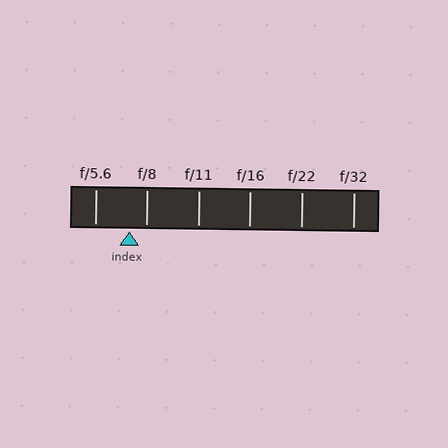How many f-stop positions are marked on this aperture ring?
There are 6 f-stop positions marked.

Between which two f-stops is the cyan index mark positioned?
The index mark is between f/5.6 and f/8.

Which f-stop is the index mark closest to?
The index mark is closest to f/8.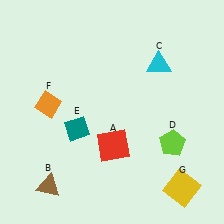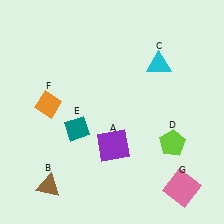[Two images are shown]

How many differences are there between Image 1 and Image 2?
There are 2 differences between the two images.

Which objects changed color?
A changed from red to purple. G changed from yellow to pink.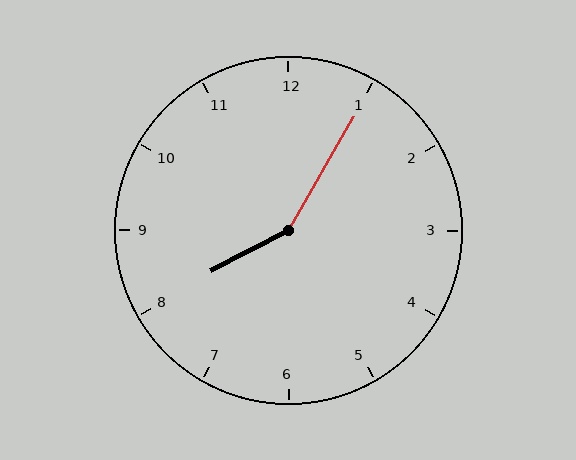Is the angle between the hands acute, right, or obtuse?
It is obtuse.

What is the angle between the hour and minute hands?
Approximately 148 degrees.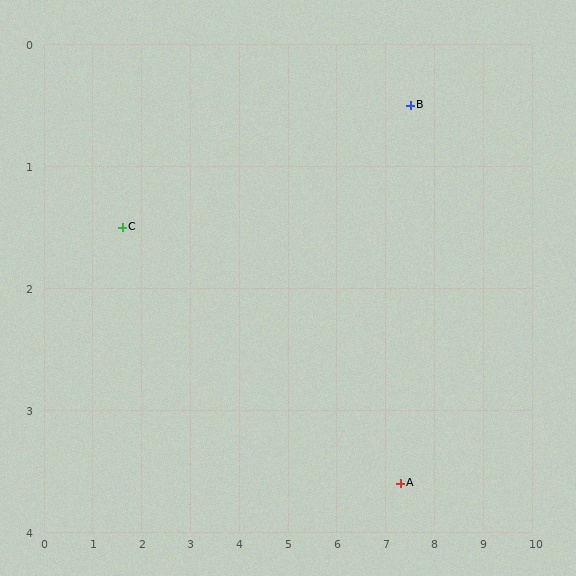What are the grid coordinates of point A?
Point A is at approximately (7.3, 3.6).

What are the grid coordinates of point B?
Point B is at approximately (7.5, 0.5).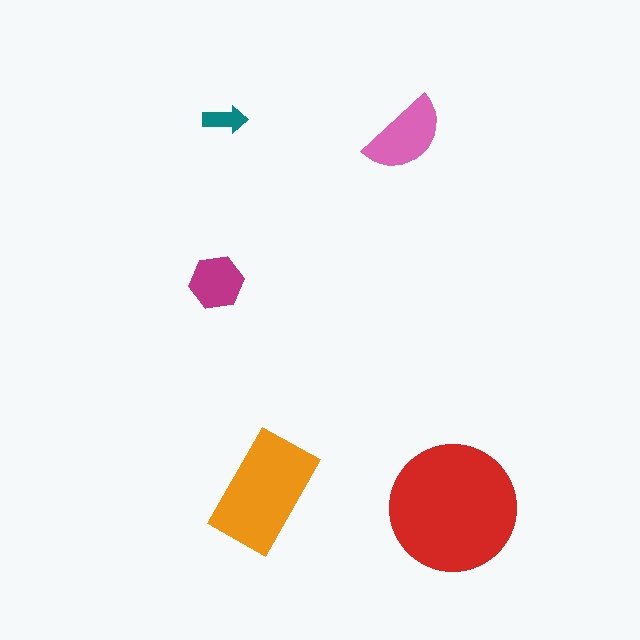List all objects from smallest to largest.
The teal arrow, the magenta hexagon, the pink semicircle, the orange rectangle, the red circle.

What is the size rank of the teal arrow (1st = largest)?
5th.